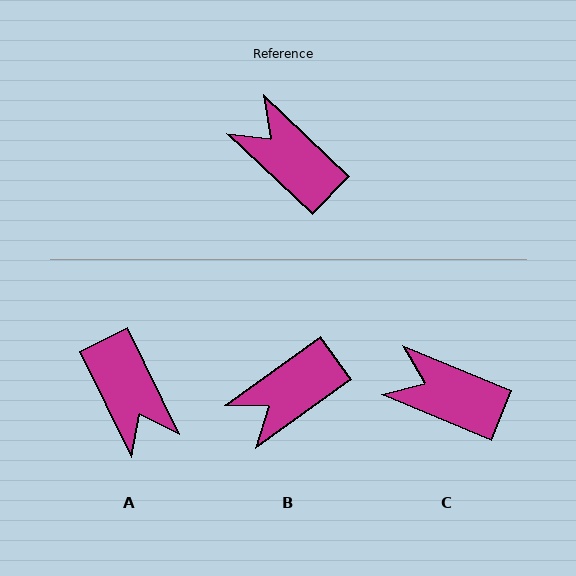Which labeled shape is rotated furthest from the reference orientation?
A, about 159 degrees away.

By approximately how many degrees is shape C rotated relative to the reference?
Approximately 21 degrees counter-clockwise.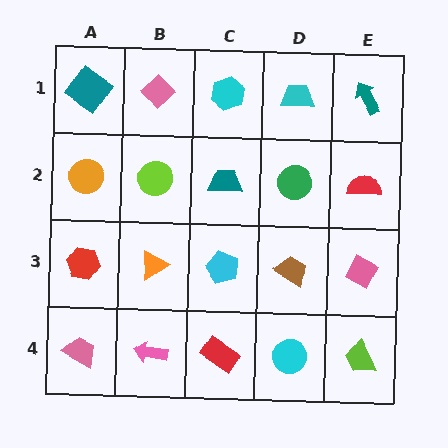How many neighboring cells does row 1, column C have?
3.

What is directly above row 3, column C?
A teal trapezoid.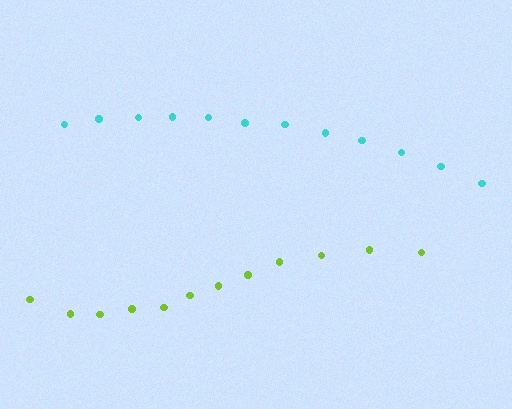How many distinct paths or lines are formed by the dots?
There are 2 distinct paths.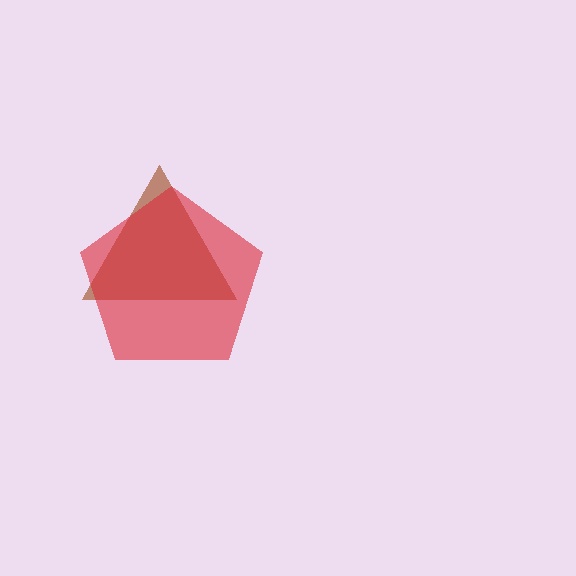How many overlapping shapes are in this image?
There are 2 overlapping shapes in the image.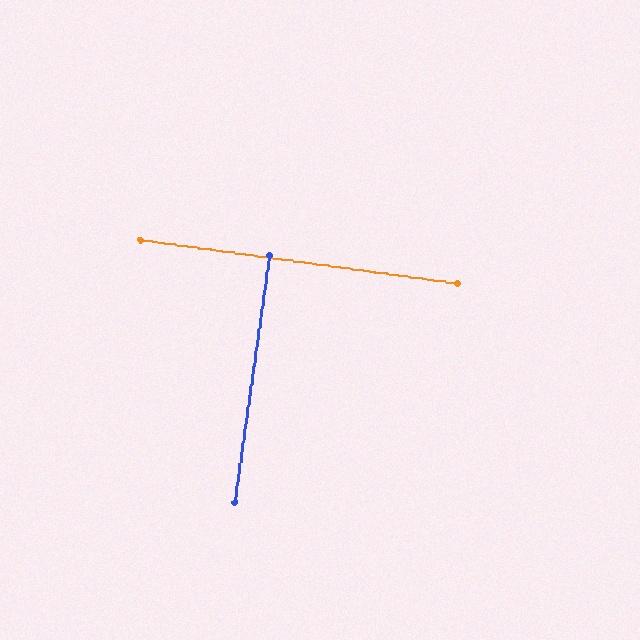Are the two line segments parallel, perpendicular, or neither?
Perpendicular — they meet at approximately 90°.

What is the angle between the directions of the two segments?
Approximately 90 degrees.